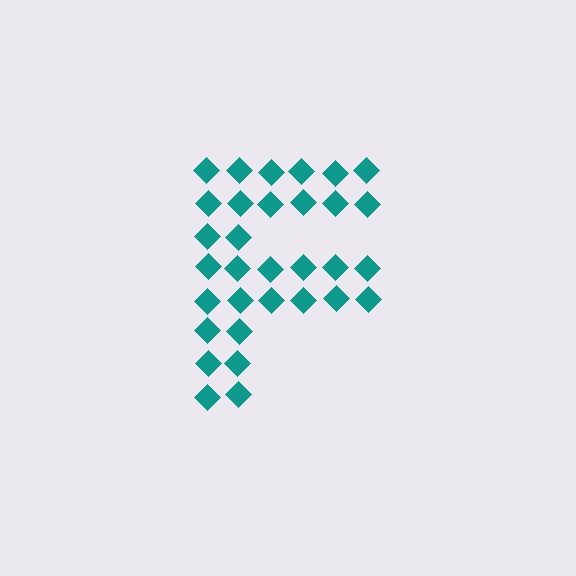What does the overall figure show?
The overall figure shows the letter F.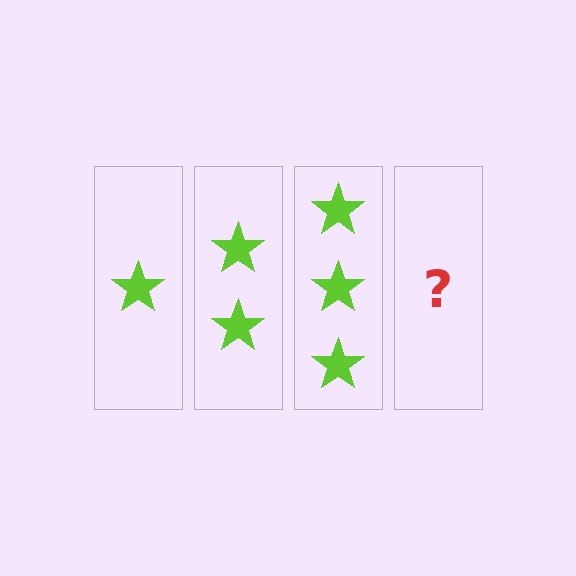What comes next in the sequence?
The next element should be 4 stars.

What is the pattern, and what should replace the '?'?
The pattern is that each step adds one more star. The '?' should be 4 stars.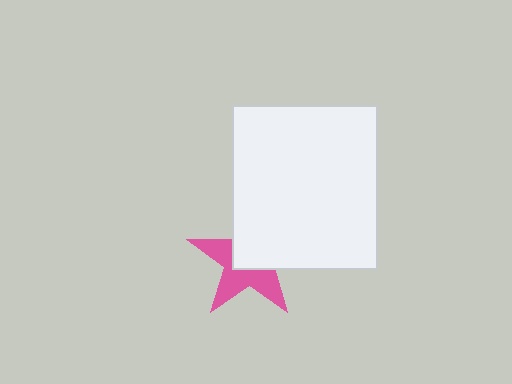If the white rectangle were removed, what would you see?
You would see the complete pink star.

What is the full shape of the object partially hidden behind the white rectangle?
The partially hidden object is a pink star.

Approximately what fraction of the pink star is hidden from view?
Roughly 50% of the pink star is hidden behind the white rectangle.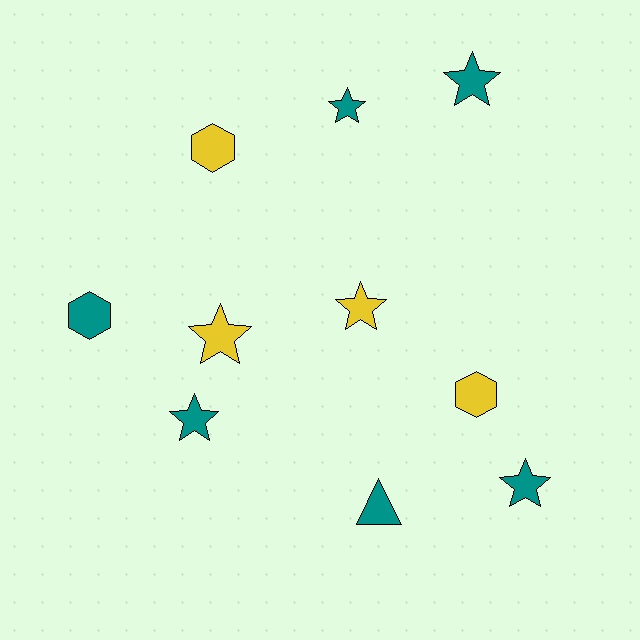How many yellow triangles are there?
There are no yellow triangles.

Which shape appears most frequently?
Star, with 6 objects.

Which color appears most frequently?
Teal, with 6 objects.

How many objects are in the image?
There are 10 objects.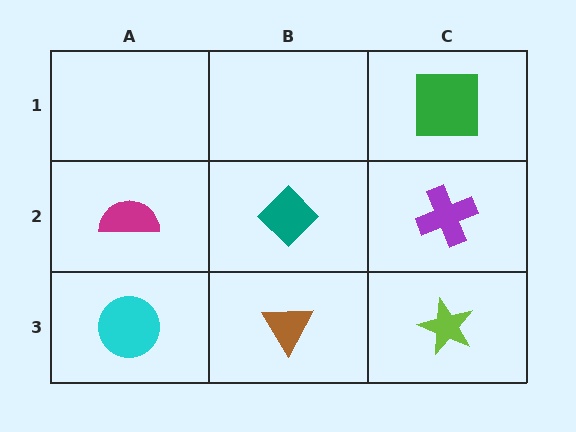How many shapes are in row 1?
1 shape.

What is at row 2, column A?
A magenta semicircle.